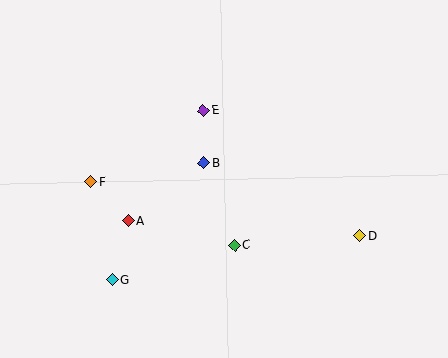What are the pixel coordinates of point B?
Point B is at (203, 163).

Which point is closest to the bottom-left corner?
Point G is closest to the bottom-left corner.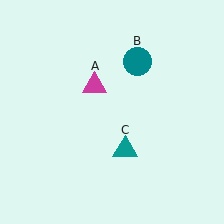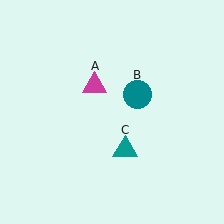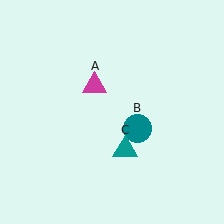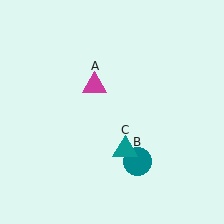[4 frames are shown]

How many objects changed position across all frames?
1 object changed position: teal circle (object B).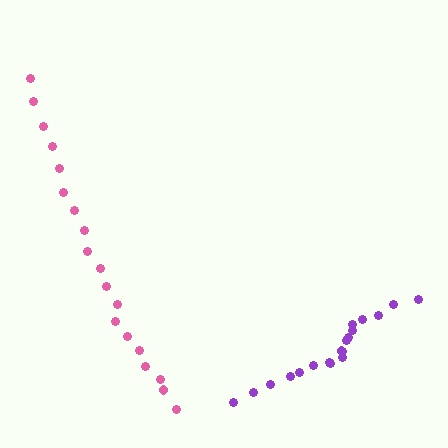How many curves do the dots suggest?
There are 2 distinct paths.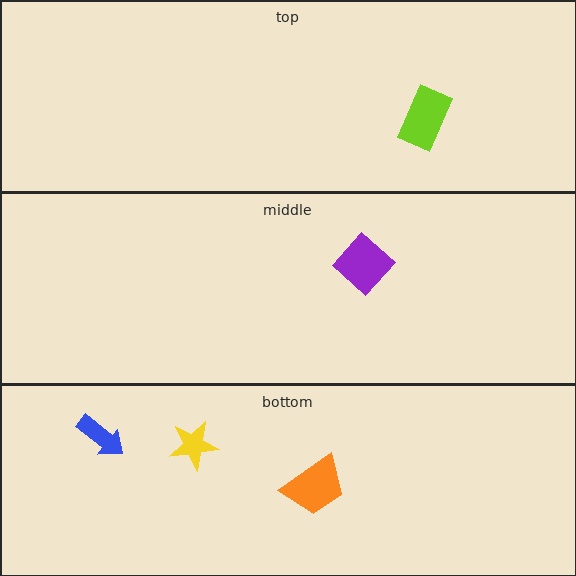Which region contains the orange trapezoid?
The bottom region.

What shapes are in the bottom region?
The yellow star, the blue arrow, the orange trapezoid.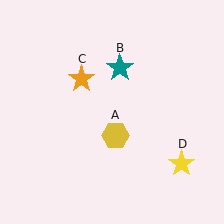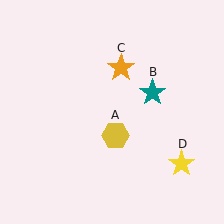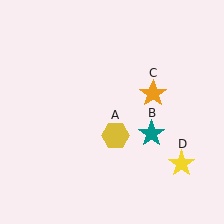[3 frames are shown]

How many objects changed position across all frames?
2 objects changed position: teal star (object B), orange star (object C).